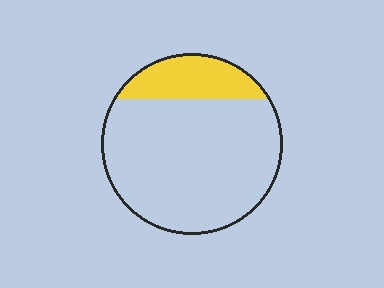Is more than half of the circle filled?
No.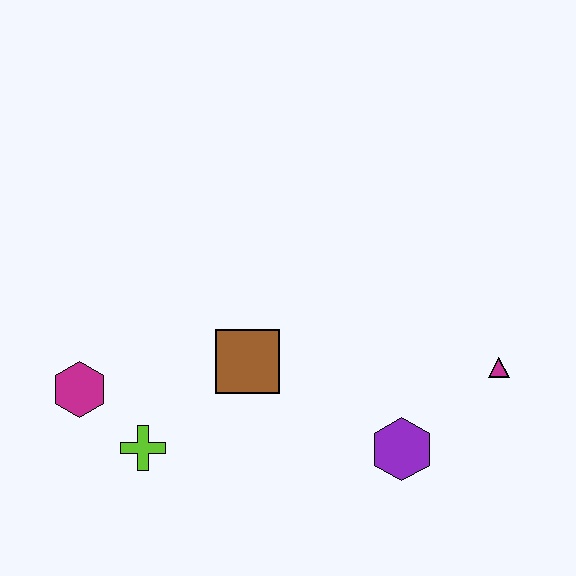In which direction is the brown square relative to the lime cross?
The brown square is to the right of the lime cross.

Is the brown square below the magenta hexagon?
No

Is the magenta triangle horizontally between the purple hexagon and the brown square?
No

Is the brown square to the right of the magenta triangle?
No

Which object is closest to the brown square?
The lime cross is closest to the brown square.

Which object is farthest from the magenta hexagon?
The magenta triangle is farthest from the magenta hexagon.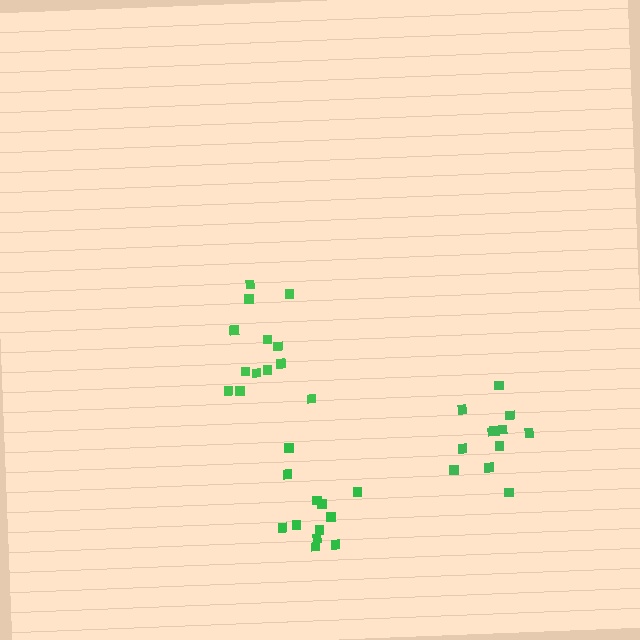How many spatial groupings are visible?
There are 3 spatial groupings.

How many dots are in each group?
Group 1: 12 dots, Group 2: 13 dots, Group 3: 12 dots (37 total).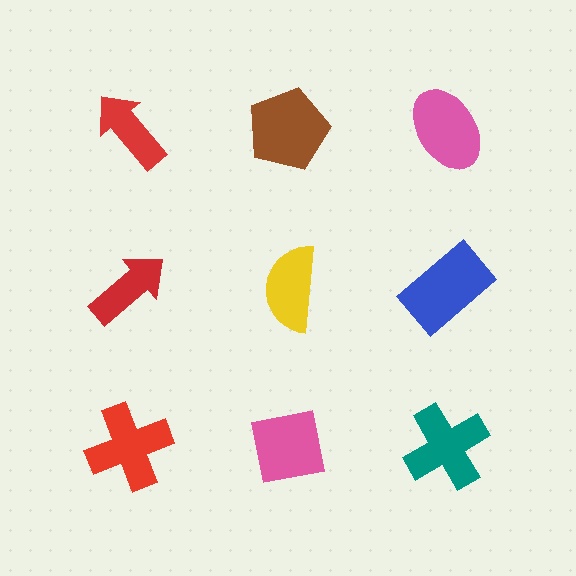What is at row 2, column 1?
A red arrow.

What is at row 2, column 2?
A yellow semicircle.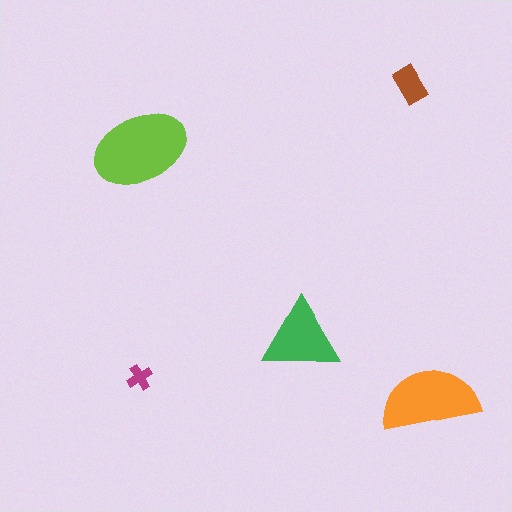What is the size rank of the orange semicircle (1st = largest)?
2nd.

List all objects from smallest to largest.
The magenta cross, the brown rectangle, the green triangle, the orange semicircle, the lime ellipse.